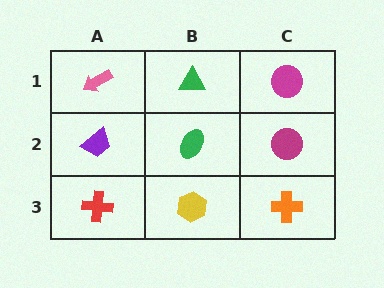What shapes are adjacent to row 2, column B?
A green triangle (row 1, column B), a yellow hexagon (row 3, column B), a purple trapezoid (row 2, column A), a magenta circle (row 2, column C).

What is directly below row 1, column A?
A purple trapezoid.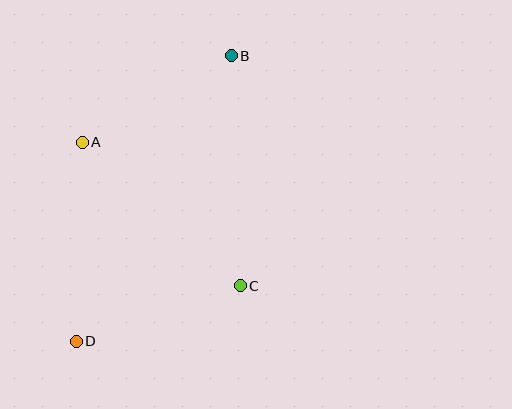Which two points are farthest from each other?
Points B and D are farthest from each other.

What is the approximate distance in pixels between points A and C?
The distance between A and C is approximately 214 pixels.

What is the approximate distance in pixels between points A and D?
The distance between A and D is approximately 199 pixels.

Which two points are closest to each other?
Points A and B are closest to each other.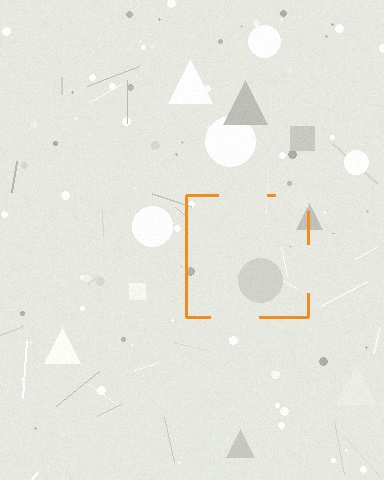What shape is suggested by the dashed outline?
The dashed outline suggests a square.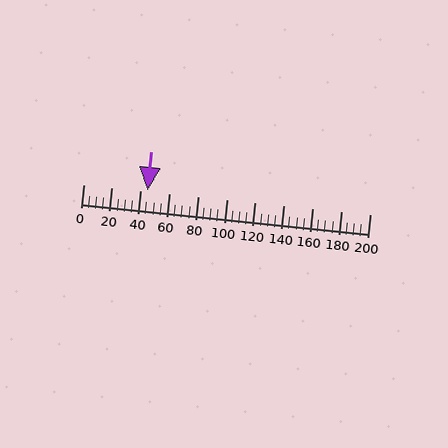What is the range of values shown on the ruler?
The ruler shows values from 0 to 200.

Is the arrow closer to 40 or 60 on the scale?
The arrow is closer to 40.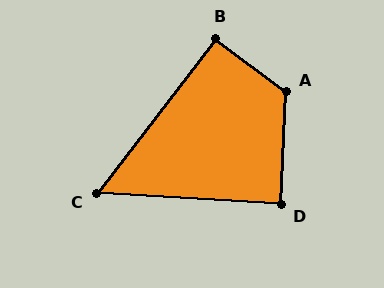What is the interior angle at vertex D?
Approximately 89 degrees (approximately right).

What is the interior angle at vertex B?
Approximately 91 degrees (approximately right).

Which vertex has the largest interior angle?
A, at approximately 124 degrees.